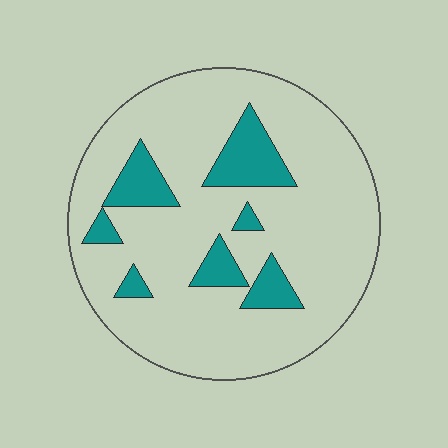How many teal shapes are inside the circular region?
7.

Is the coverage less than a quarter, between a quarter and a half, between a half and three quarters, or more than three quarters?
Less than a quarter.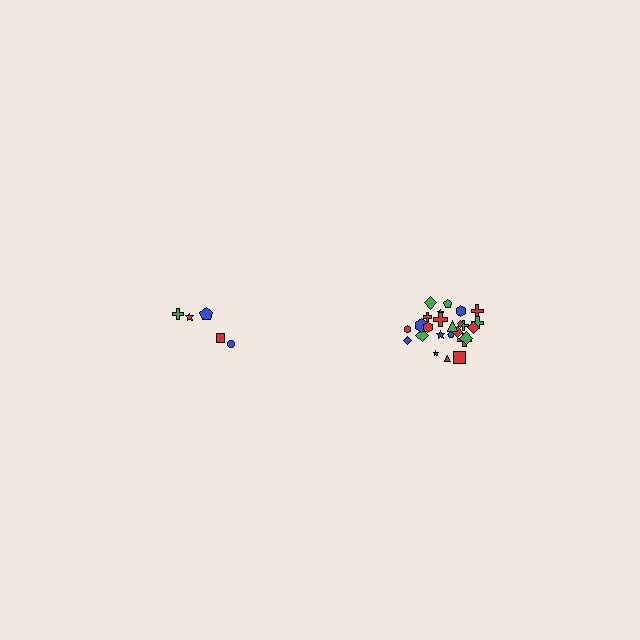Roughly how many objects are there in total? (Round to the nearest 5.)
Roughly 30 objects in total.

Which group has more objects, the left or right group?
The right group.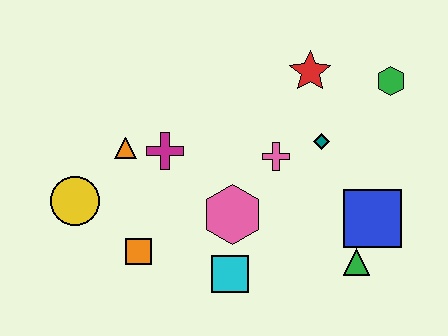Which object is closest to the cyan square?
The pink hexagon is closest to the cyan square.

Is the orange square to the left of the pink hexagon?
Yes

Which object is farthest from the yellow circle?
The green hexagon is farthest from the yellow circle.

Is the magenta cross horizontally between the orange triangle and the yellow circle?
No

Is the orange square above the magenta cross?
No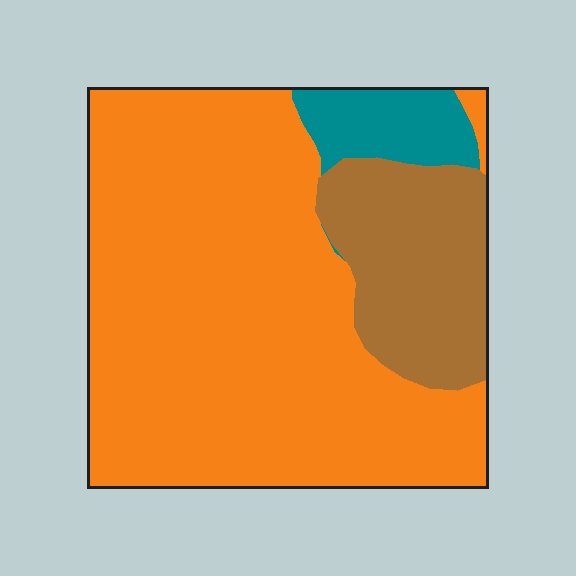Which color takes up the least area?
Teal, at roughly 10%.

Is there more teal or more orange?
Orange.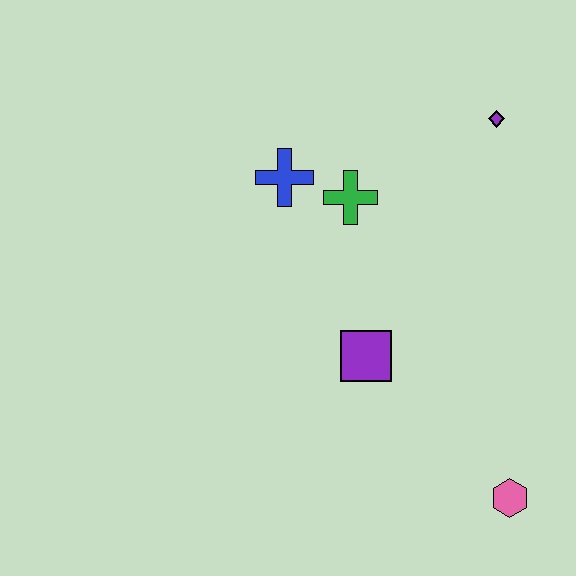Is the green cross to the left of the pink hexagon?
Yes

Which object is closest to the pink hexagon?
The purple square is closest to the pink hexagon.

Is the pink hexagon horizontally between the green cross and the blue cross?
No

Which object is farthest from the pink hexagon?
The blue cross is farthest from the pink hexagon.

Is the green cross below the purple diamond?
Yes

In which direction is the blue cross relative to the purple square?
The blue cross is above the purple square.